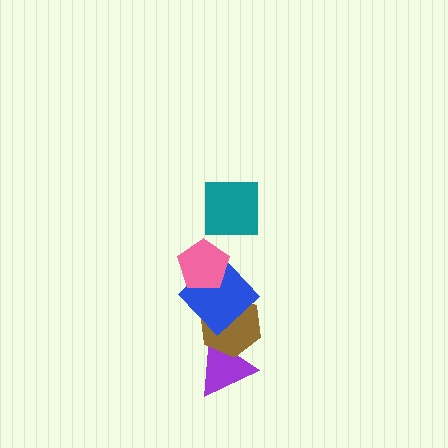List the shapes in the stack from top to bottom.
From top to bottom: the teal square, the pink pentagon, the blue diamond, the brown hexagon, the purple triangle.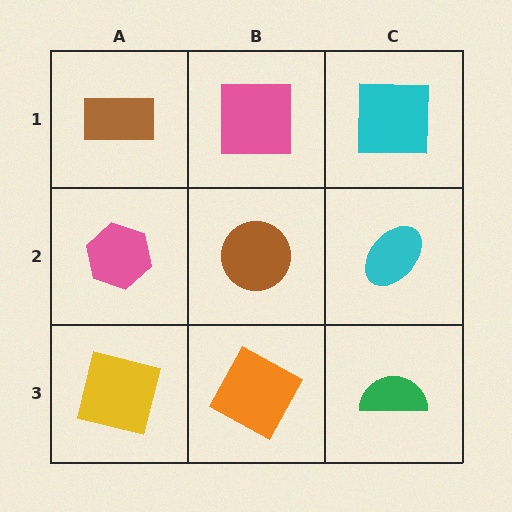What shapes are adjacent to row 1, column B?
A brown circle (row 2, column B), a brown rectangle (row 1, column A), a cyan square (row 1, column C).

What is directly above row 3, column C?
A cyan ellipse.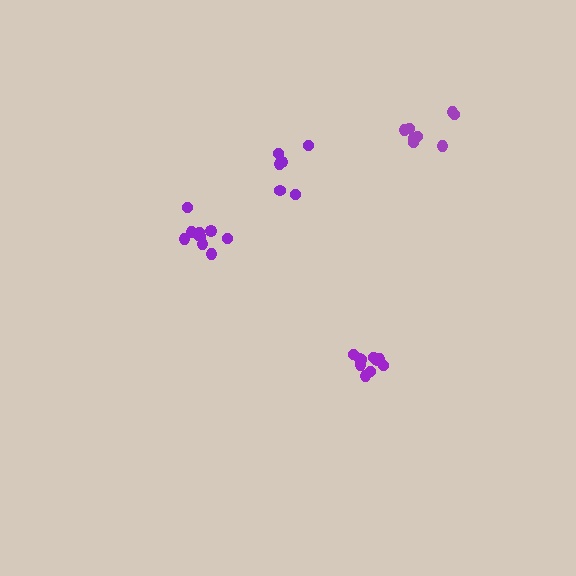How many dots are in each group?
Group 1: 9 dots, Group 2: 10 dots, Group 3: 8 dots, Group 4: 6 dots (33 total).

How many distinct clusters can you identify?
There are 4 distinct clusters.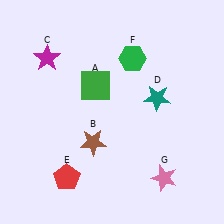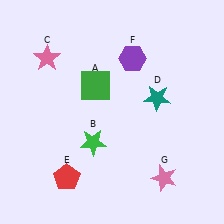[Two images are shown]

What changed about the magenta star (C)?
In Image 1, C is magenta. In Image 2, it changed to pink.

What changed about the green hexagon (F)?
In Image 1, F is green. In Image 2, it changed to purple.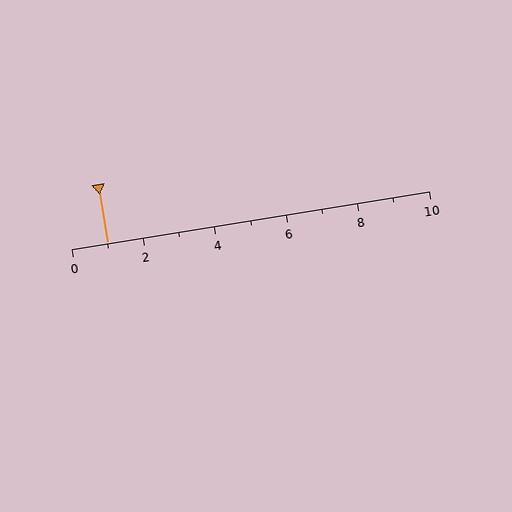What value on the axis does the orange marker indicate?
The marker indicates approximately 1.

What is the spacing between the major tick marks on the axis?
The major ticks are spaced 2 apart.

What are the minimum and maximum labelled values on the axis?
The axis runs from 0 to 10.